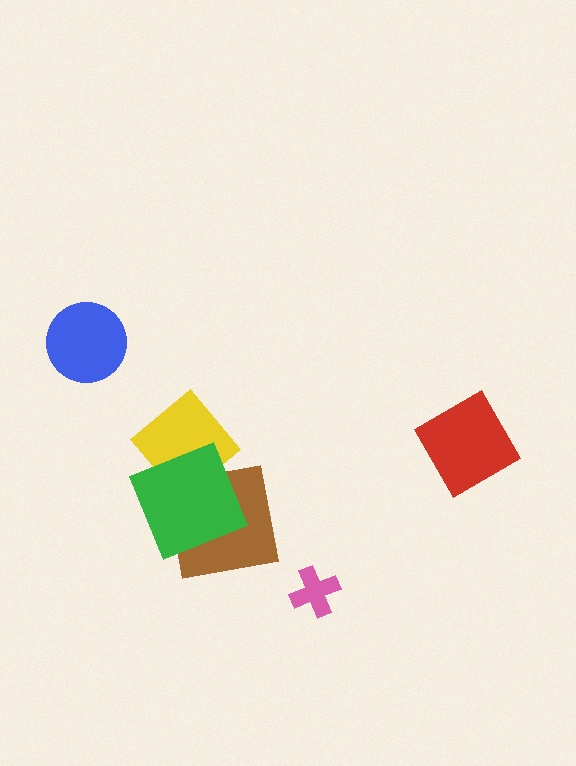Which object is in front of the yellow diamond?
The green square is in front of the yellow diamond.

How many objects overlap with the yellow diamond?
1 object overlaps with the yellow diamond.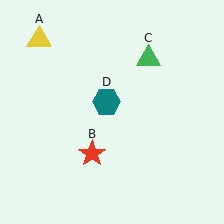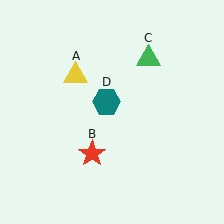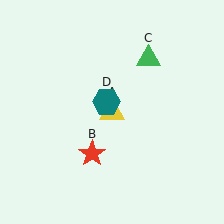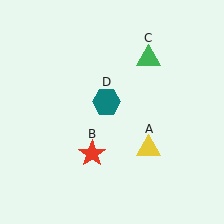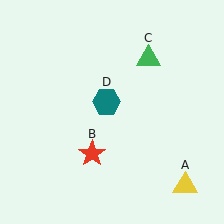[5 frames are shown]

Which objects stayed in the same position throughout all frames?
Red star (object B) and green triangle (object C) and teal hexagon (object D) remained stationary.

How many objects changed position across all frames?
1 object changed position: yellow triangle (object A).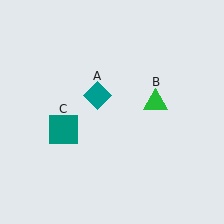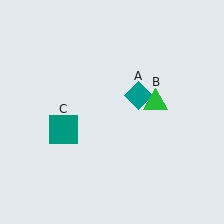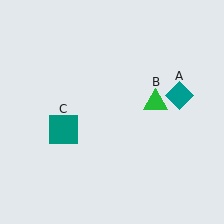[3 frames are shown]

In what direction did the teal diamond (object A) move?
The teal diamond (object A) moved right.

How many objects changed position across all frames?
1 object changed position: teal diamond (object A).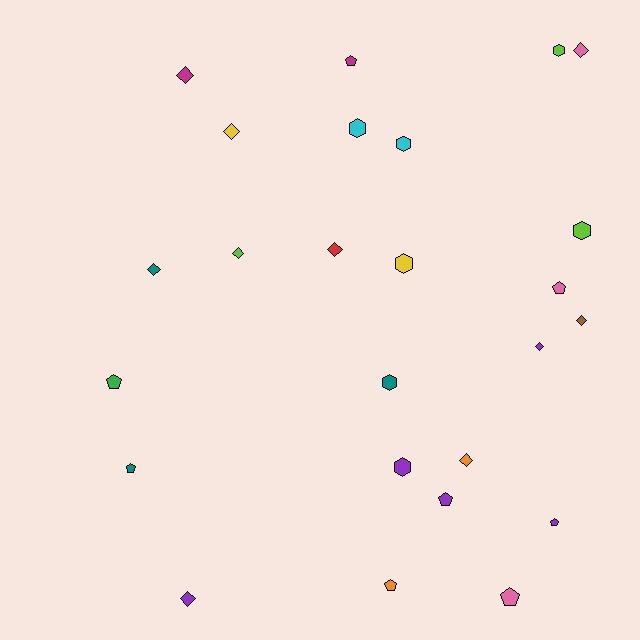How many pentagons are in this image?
There are 8 pentagons.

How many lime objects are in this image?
There are 3 lime objects.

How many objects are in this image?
There are 25 objects.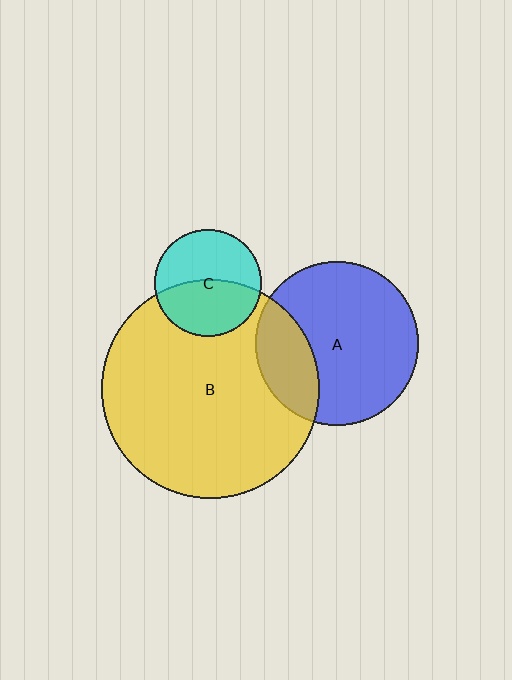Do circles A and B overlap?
Yes.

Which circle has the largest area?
Circle B (yellow).